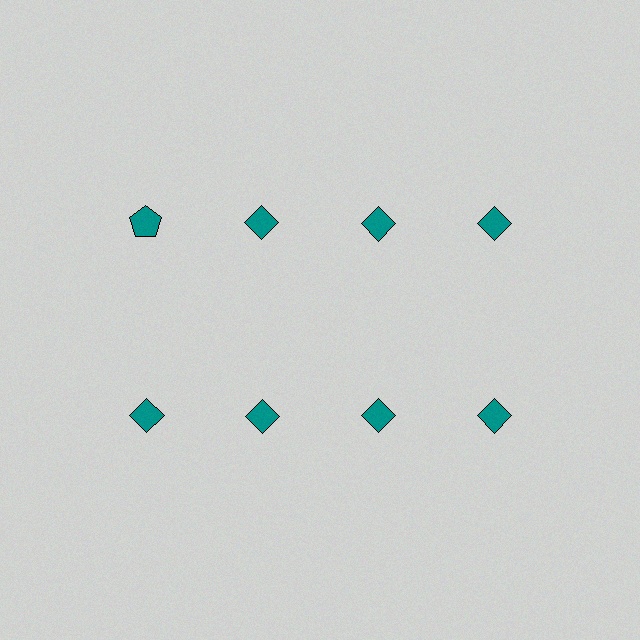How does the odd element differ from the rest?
It has a different shape: pentagon instead of diamond.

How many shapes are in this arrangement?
There are 8 shapes arranged in a grid pattern.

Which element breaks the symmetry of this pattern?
The teal pentagon in the top row, leftmost column breaks the symmetry. All other shapes are teal diamonds.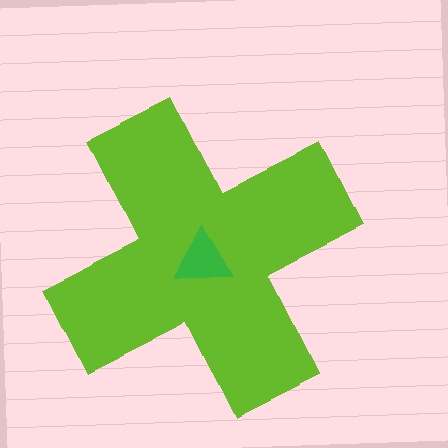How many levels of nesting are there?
2.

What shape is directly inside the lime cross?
The green triangle.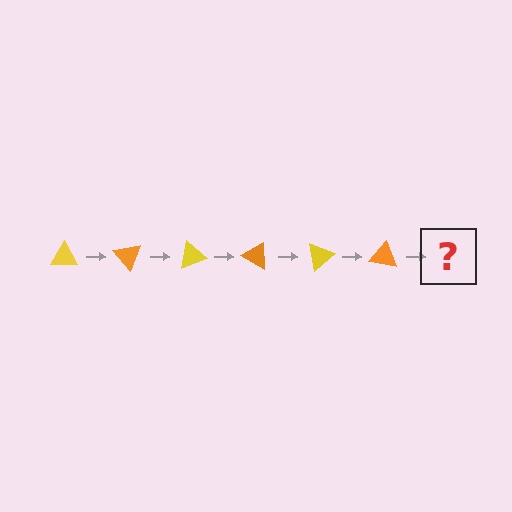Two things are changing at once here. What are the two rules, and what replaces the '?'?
The two rules are that it rotates 50 degrees each step and the color cycles through yellow and orange. The '?' should be a yellow triangle, rotated 300 degrees from the start.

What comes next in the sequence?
The next element should be a yellow triangle, rotated 300 degrees from the start.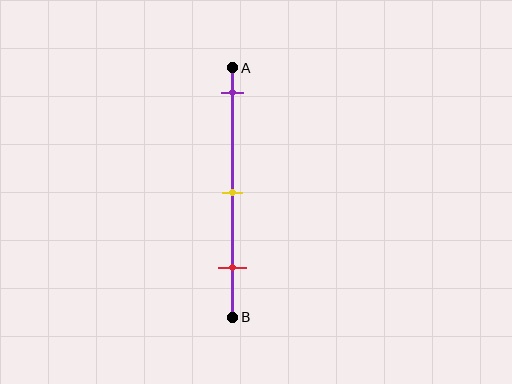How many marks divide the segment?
There are 3 marks dividing the segment.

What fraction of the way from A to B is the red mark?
The red mark is approximately 80% (0.8) of the way from A to B.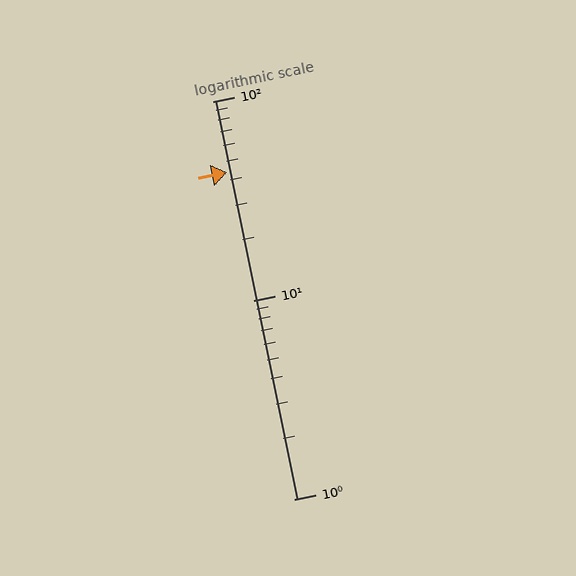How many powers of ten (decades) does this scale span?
The scale spans 2 decades, from 1 to 100.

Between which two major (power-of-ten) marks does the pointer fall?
The pointer is between 10 and 100.